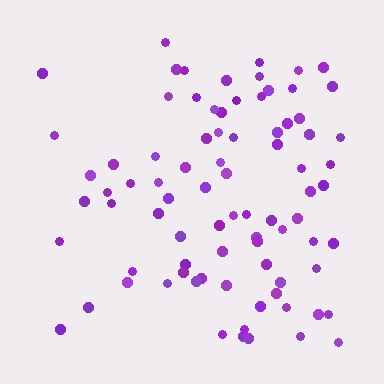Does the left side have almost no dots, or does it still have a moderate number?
Still a moderate number, just noticeably fewer than the right.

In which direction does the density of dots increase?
From left to right, with the right side densest.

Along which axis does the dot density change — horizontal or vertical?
Horizontal.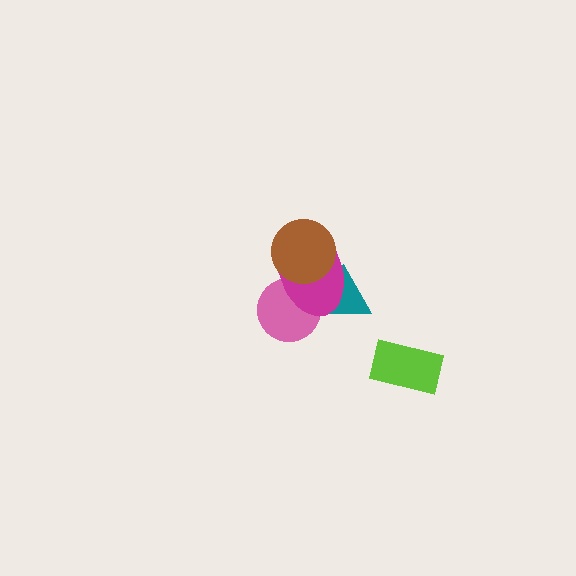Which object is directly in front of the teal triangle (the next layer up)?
The pink circle is directly in front of the teal triangle.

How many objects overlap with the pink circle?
2 objects overlap with the pink circle.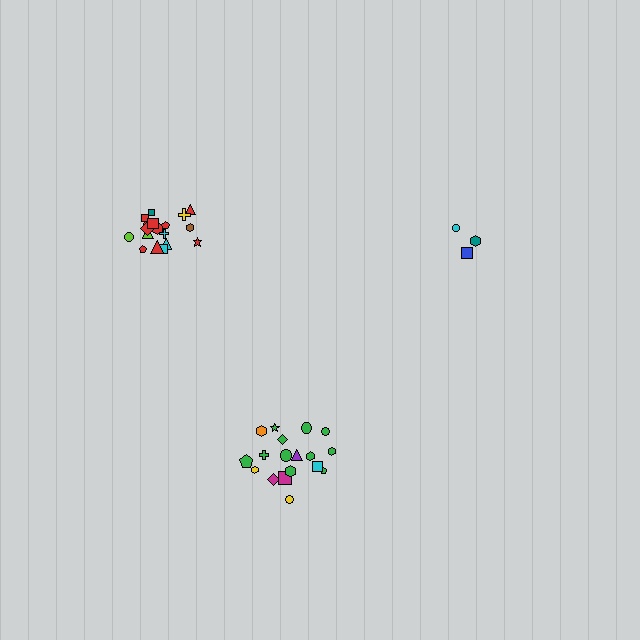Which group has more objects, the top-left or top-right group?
The top-left group.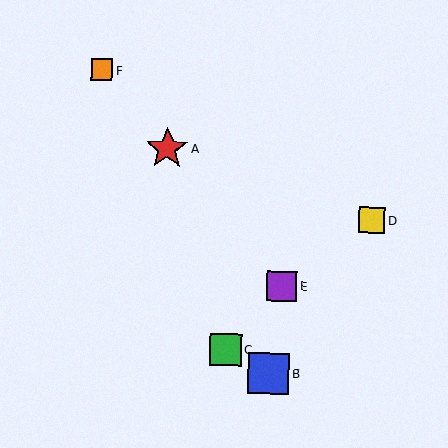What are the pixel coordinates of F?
Object F is at (102, 70).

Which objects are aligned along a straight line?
Objects A, E, F are aligned along a straight line.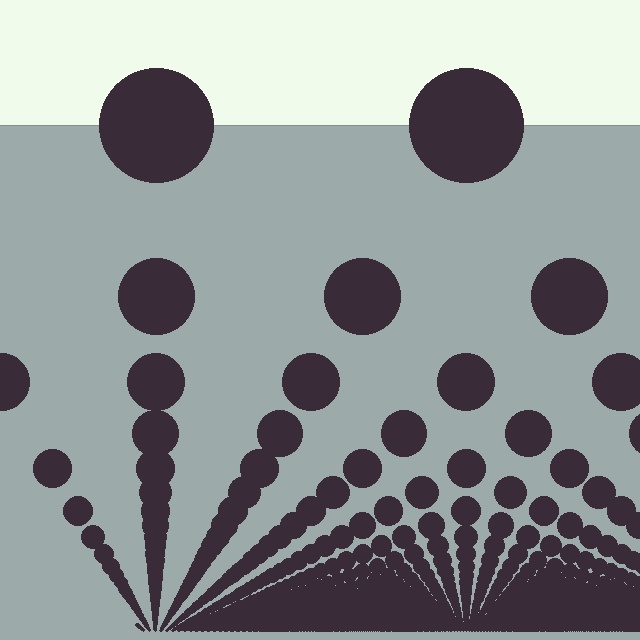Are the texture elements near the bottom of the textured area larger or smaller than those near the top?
Smaller. The gradient is inverted — elements near the bottom are smaller and denser.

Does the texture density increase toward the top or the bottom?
Density increases toward the bottom.